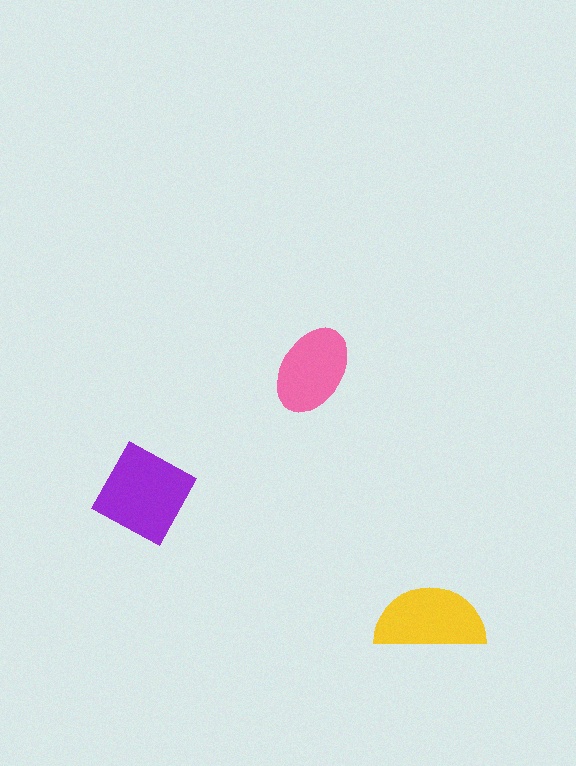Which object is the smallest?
The pink ellipse.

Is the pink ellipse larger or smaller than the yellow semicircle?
Smaller.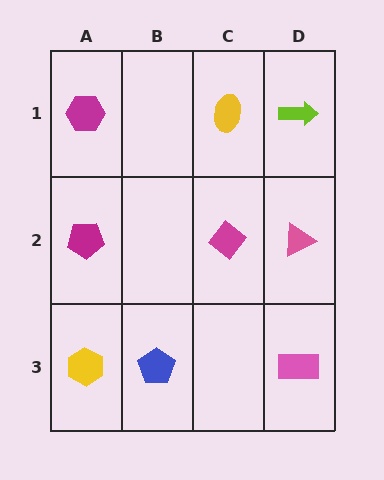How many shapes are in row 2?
3 shapes.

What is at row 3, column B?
A blue pentagon.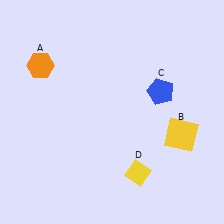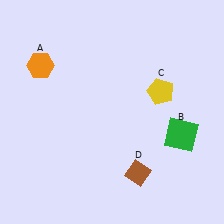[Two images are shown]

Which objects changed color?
B changed from yellow to green. C changed from blue to yellow. D changed from yellow to brown.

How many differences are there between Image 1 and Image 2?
There are 3 differences between the two images.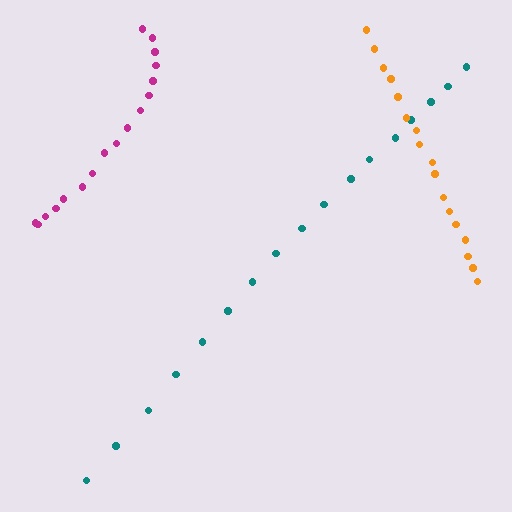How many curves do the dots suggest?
There are 3 distinct paths.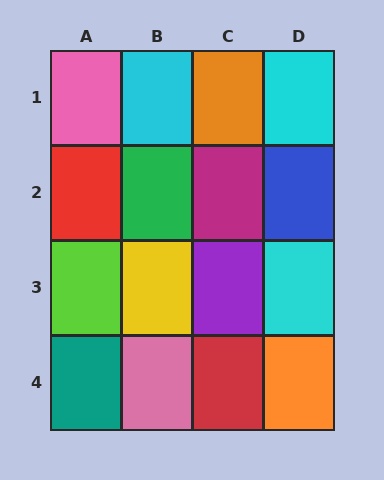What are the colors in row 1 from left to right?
Pink, cyan, orange, cyan.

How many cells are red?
2 cells are red.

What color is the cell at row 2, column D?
Blue.